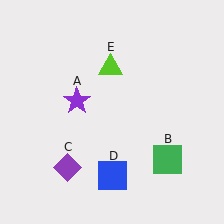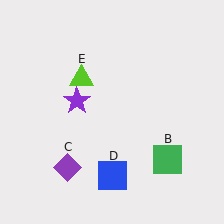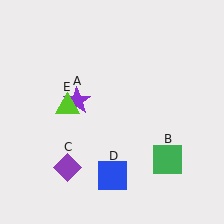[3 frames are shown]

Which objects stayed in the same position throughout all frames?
Purple star (object A) and green square (object B) and purple diamond (object C) and blue square (object D) remained stationary.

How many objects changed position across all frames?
1 object changed position: lime triangle (object E).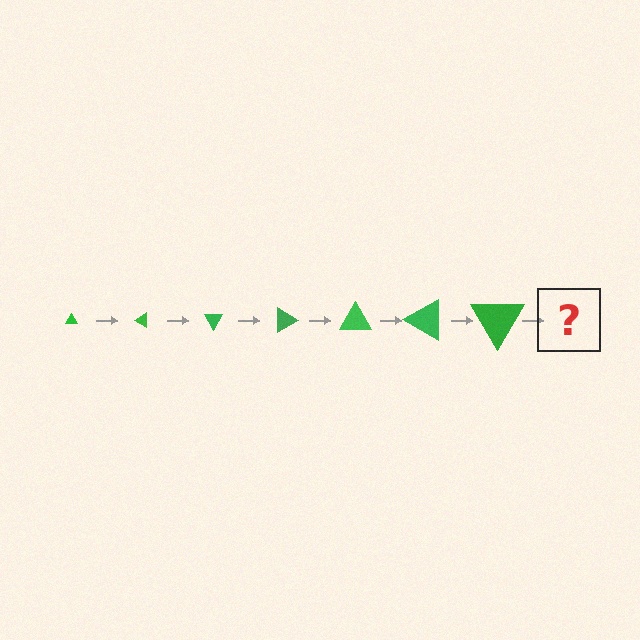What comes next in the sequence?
The next element should be a triangle, larger than the previous one and rotated 210 degrees from the start.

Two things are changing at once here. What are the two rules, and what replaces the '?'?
The two rules are that the triangle grows larger each step and it rotates 30 degrees each step. The '?' should be a triangle, larger than the previous one and rotated 210 degrees from the start.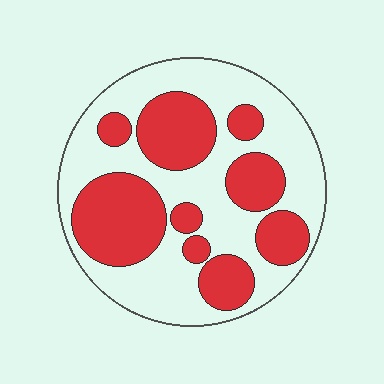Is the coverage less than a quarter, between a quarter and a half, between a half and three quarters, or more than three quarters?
Between a quarter and a half.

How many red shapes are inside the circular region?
9.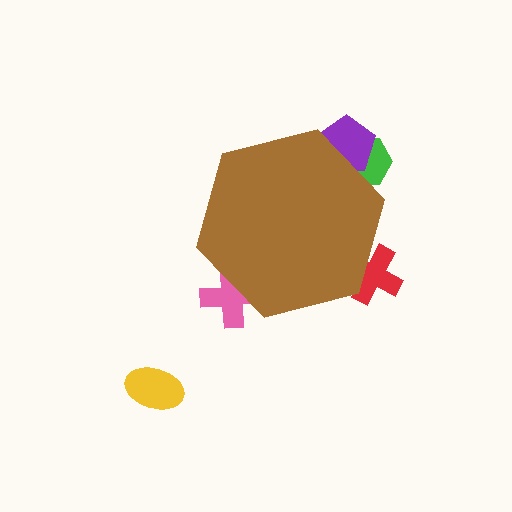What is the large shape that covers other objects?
A brown hexagon.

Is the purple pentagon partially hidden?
Yes, the purple pentagon is partially hidden behind the brown hexagon.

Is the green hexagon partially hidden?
Yes, the green hexagon is partially hidden behind the brown hexagon.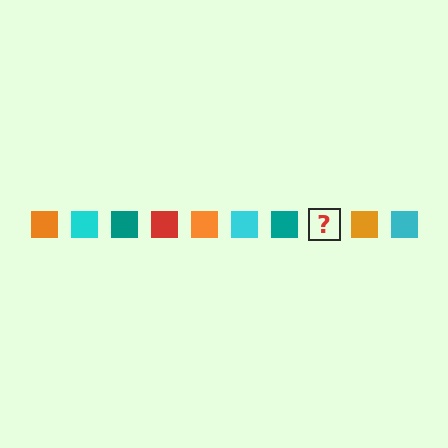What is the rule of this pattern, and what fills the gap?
The rule is that the pattern cycles through orange, cyan, teal, red squares. The gap should be filled with a red square.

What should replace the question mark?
The question mark should be replaced with a red square.